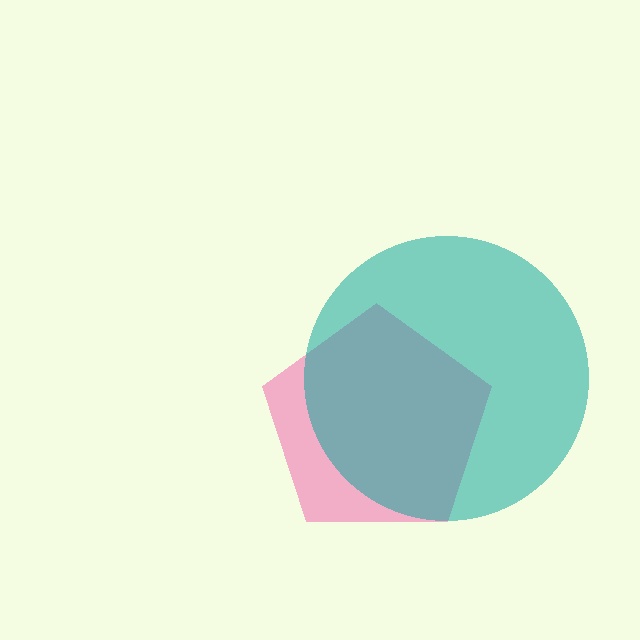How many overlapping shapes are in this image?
There are 2 overlapping shapes in the image.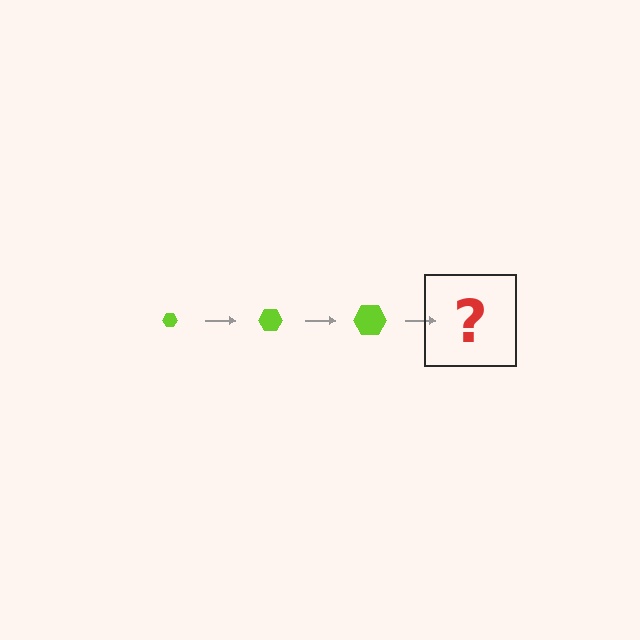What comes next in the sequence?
The next element should be a lime hexagon, larger than the previous one.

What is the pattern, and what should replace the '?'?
The pattern is that the hexagon gets progressively larger each step. The '?' should be a lime hexagon, larger than the previous one.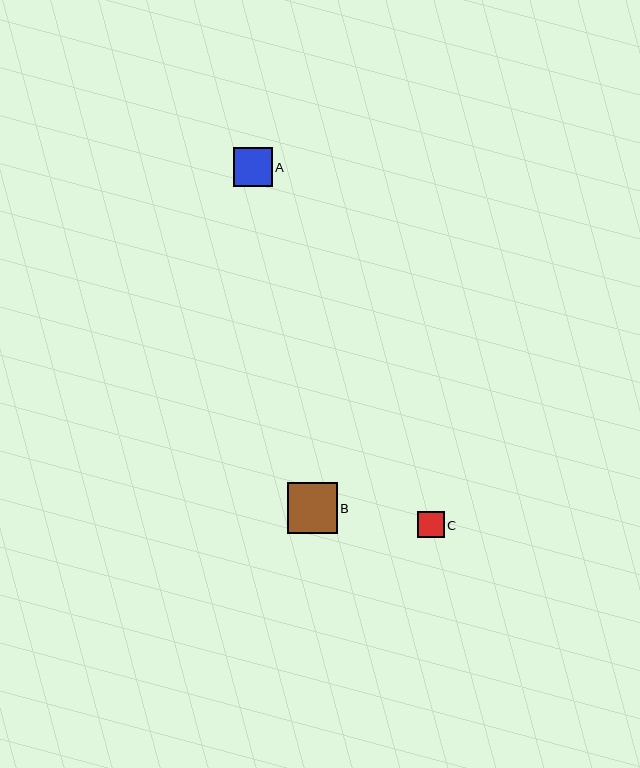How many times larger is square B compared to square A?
Square B is approximately 1.3 times the size of square A.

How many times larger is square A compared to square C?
Square A is approximately 1.5 times the size of square C.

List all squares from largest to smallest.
From largest to smallest: B, A, C.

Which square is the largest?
Square B is the largest with a size of approximately 50 pixels.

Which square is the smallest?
Square C is the smallest with a size of approximately 27 pixels.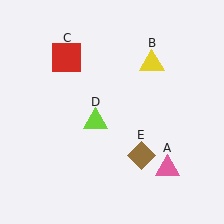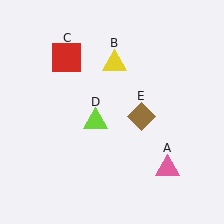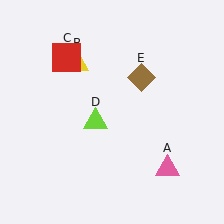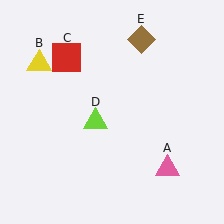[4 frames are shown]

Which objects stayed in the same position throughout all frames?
Pink triangle (object A) and red square (object C) and lime triangle (object D) remained stationary.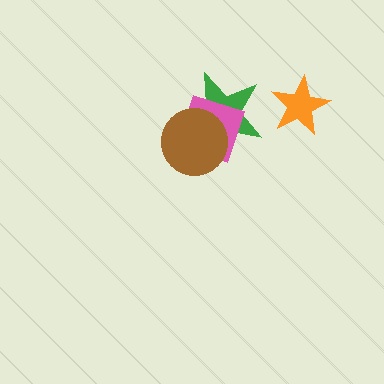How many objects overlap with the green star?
2 objects overlap with the green star.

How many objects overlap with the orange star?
0 objects overlap with the orange star.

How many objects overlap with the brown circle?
2 objects overlap with the brown circle.